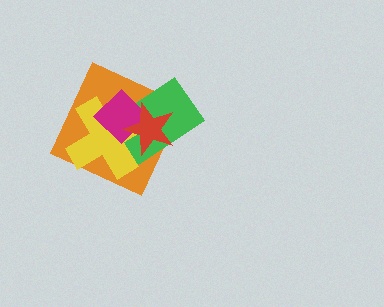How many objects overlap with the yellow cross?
4 objects overlap with the yellow cross.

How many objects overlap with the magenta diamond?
4 objects overlap with the magenta diamond.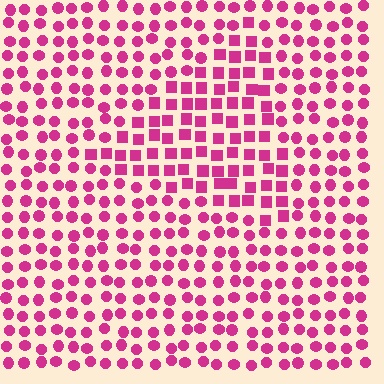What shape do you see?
I see a triangle.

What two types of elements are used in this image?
The image uses squares inside the triangle region and circles outside it.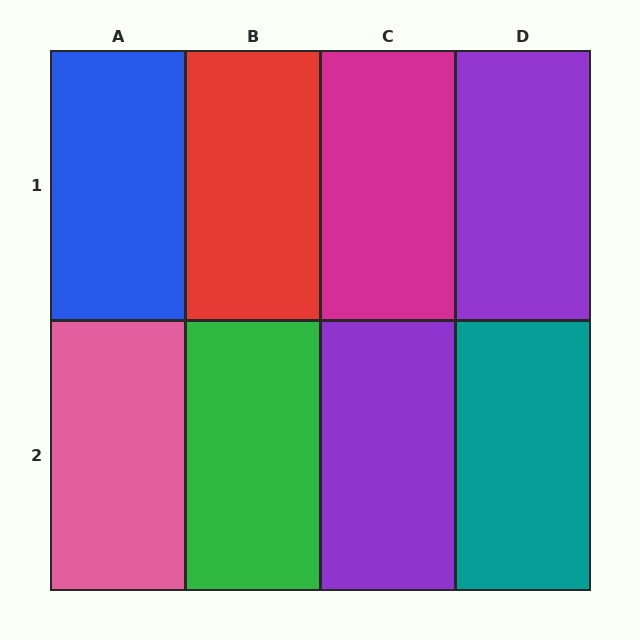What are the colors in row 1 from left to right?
Blue, red, magenta, purple.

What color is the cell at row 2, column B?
Green.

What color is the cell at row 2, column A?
Pink.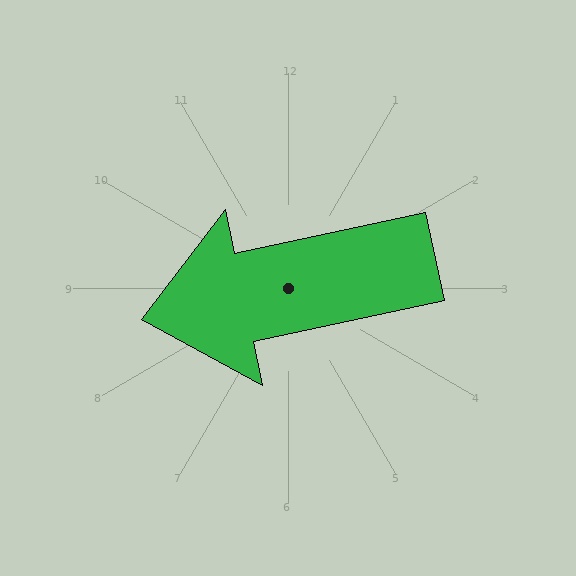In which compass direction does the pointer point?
West.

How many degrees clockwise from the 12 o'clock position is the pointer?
Approximately 258 degrees.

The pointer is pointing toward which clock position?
Roughly 9 o'clock.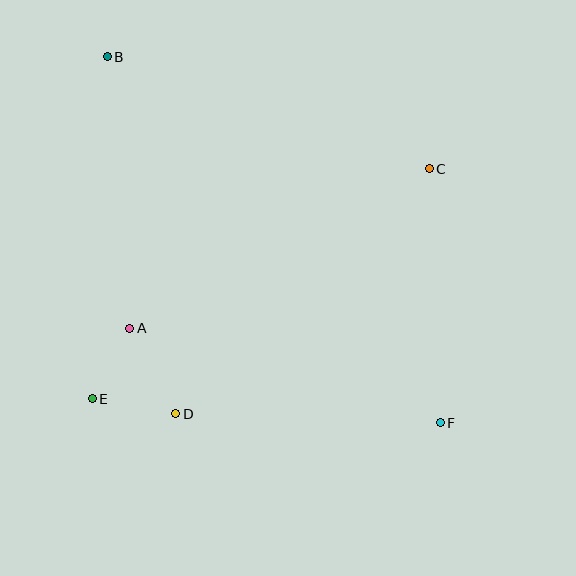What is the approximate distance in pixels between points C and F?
The distance between C and F is approximately 254 pixels.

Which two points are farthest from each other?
Points B and F are farthest from each other.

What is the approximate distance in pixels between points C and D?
The distance between C and D is approximately 352 pixels.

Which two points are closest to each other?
Points A and E are closest to each other.